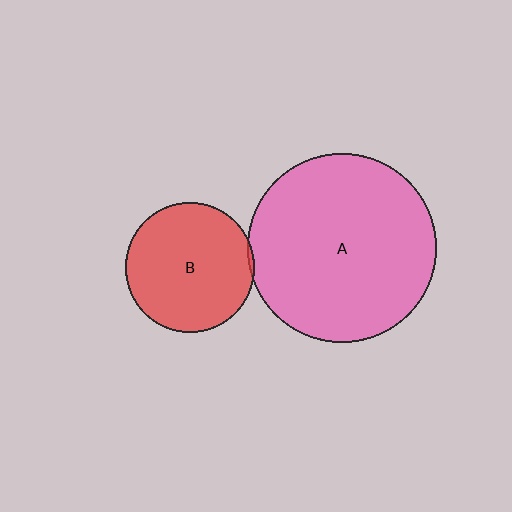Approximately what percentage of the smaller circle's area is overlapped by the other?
Approximately 5%.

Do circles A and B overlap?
Yes.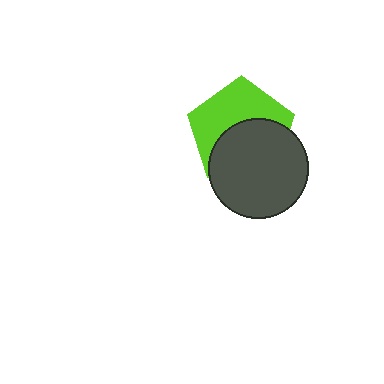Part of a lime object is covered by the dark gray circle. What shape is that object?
It is a pentagon.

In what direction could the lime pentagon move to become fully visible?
The lime pentagon could move up. That would shift it out from behind the dark gray circle entirely.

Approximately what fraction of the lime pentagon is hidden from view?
Roughly 50% of the lime pentagon is hidden behind the dark gray circle.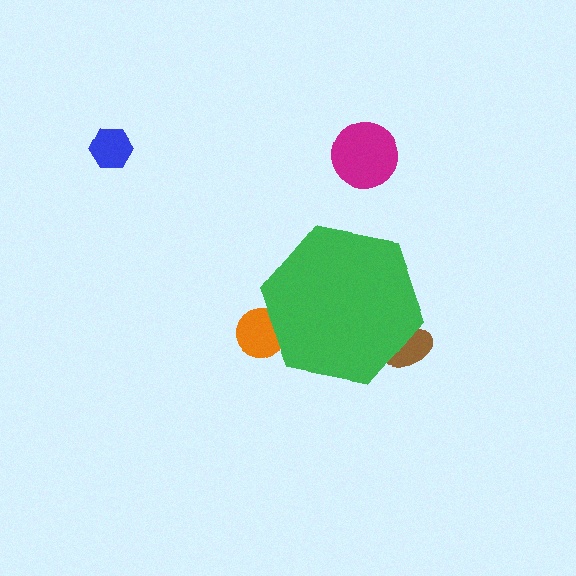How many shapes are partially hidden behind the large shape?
2 shapes are partially hidden.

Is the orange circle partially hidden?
Yes, the orange circle is partially hidden behind the green hexagon.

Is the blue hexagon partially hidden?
No, the blue hexagon is fully visible.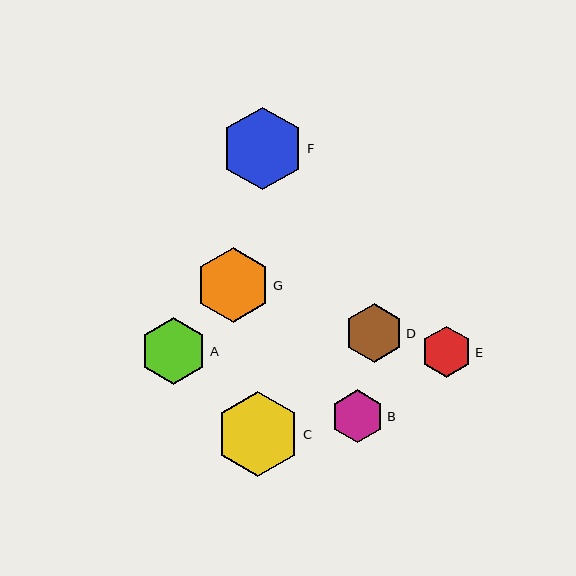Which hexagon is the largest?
Hexagon C is the largest with a size of approximately 85 pixels.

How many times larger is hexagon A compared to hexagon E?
Hexagon A is approximately 1.3 times the size of hexagon E.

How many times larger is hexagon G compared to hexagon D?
Hexagon G is approximately 1.3 times the size of hexagon D.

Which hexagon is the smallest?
Hexagon E is the smallest with a size of approximately 51 pixels.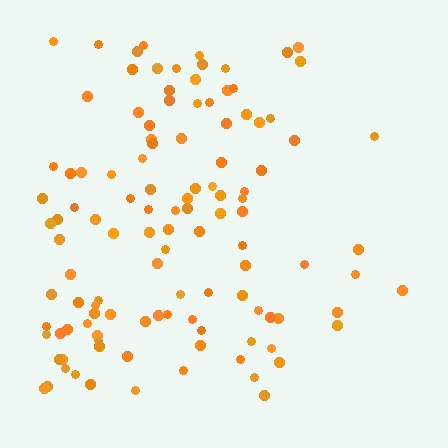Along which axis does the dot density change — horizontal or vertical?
Horizontal.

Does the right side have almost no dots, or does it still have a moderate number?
Still a moderate number, just noticeably fewer than the left.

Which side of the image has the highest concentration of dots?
The left.